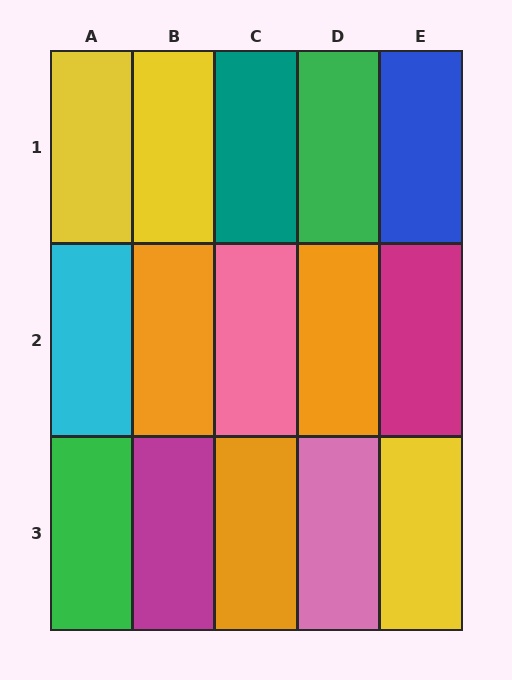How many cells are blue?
1 cell is blue.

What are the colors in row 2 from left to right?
Cyan, orange, pink, orange, magenta.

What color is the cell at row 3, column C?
Orange.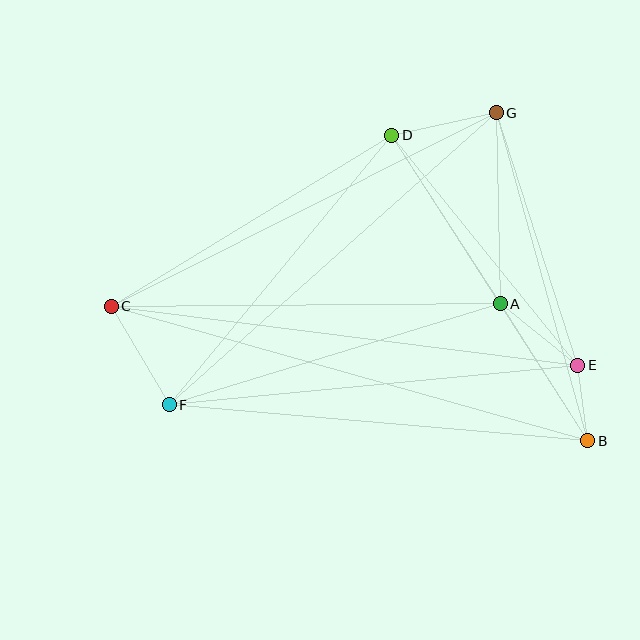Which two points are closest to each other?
Points B and E are closest to each other.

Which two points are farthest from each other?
Points B and C are farthest from each other.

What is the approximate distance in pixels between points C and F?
The distance between C and F is approximately 114 pixels.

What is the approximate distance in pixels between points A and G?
The distance between A and G is approximately 191 pixels.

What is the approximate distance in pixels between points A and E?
The distance between A and E is approximately 99 pixels.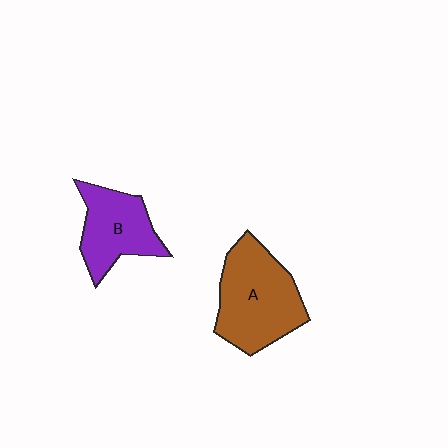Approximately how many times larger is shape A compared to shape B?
Approximately 1.4 times.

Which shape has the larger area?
Shape A (brown).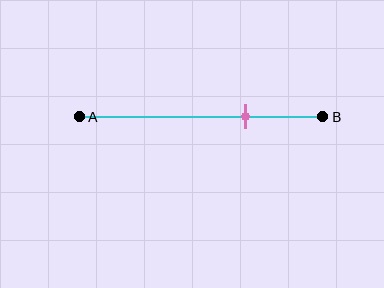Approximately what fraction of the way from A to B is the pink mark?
The pink mark is approximately 70% of the way from A to B.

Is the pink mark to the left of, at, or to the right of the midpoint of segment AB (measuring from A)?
The pink mark is to the right of the midpoint of segment AB.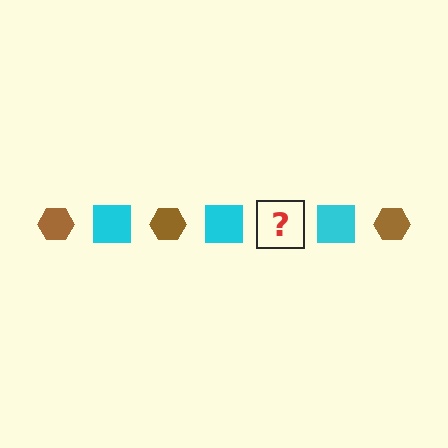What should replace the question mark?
The question mark should be replaced with a brown hexagon.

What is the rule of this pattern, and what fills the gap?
The rule is that the pattern alternates between brown hexagon and cyan square. The gap should be filled with a brown hexagon.